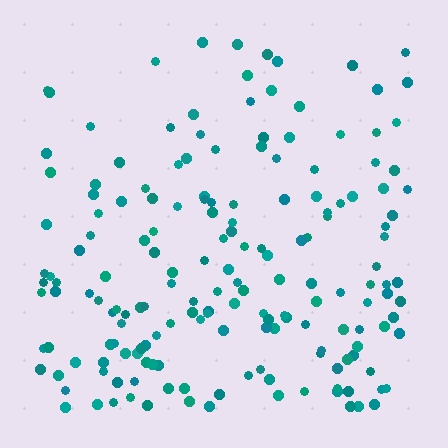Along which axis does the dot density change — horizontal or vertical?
Vertical.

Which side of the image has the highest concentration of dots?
The bottom.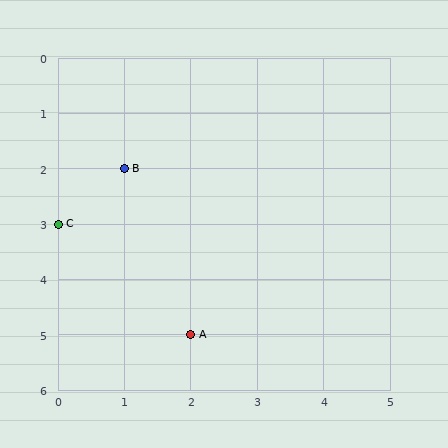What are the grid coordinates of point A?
Point A is at grid coordinates (2, 5).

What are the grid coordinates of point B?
Point B is at grid coordinates (1, 2).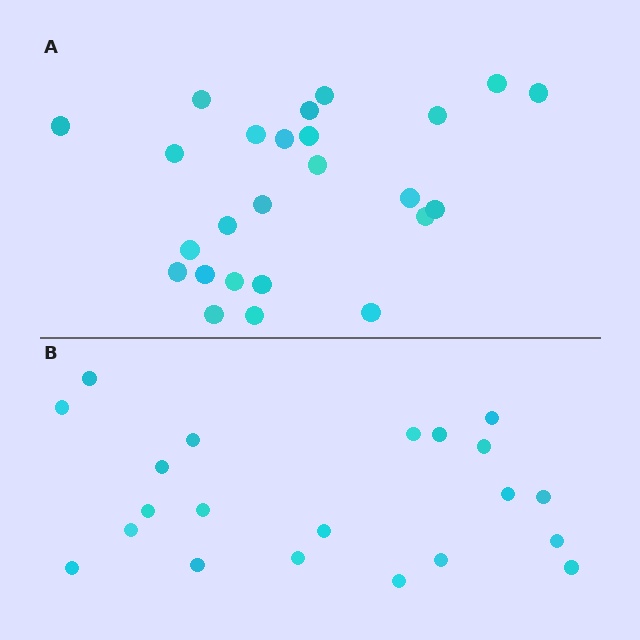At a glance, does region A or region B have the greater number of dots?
Region A (the top region) has more dots.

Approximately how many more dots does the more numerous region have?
Region A has about 4 more dots than region B.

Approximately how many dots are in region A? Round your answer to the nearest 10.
About 20 dots. (The exact count is 25, which rounds to 20.)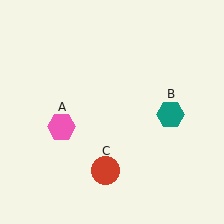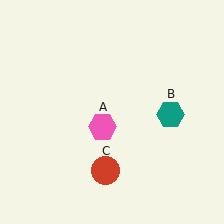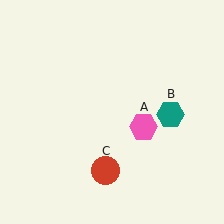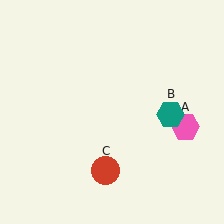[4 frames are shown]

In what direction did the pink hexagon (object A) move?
The pink hexagon (object A) moved right.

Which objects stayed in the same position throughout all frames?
Teal hexagon (object B) and red circle (object C) remained stationary.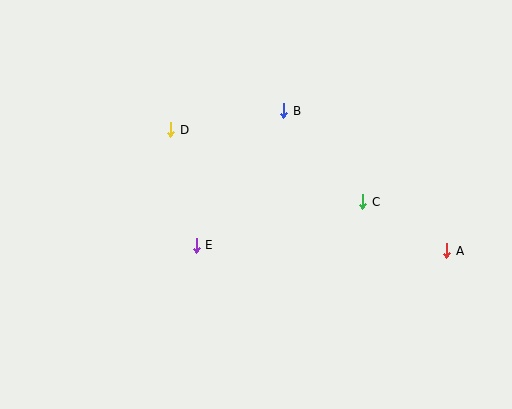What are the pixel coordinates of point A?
Point A is at (447, 251).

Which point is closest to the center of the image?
Point E at (196, 245) is closest to the center.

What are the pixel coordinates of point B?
Point B is at (284, 111).